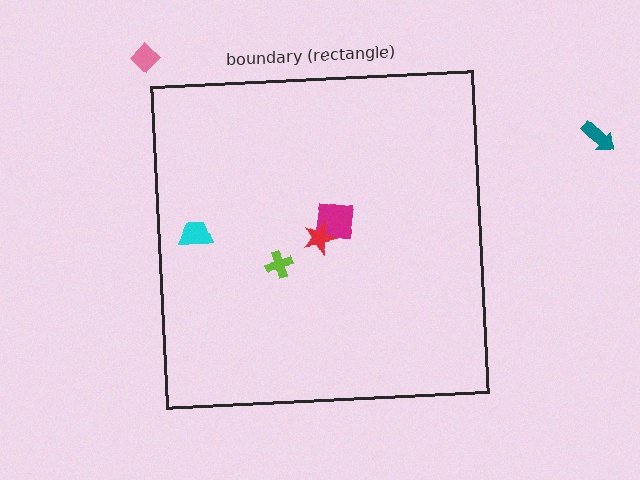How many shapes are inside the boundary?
4 inside, 2 outside.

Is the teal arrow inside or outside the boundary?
Outside.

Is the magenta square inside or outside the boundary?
Inside.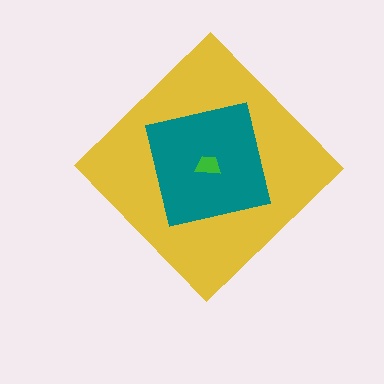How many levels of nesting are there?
3.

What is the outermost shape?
The yellow diamond.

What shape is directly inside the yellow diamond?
The teal square.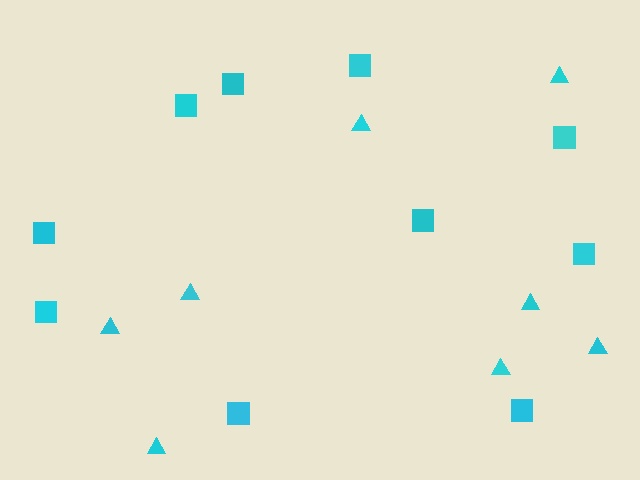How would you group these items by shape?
There are 2 groups: one group of squares (10) and one group of triangles (8).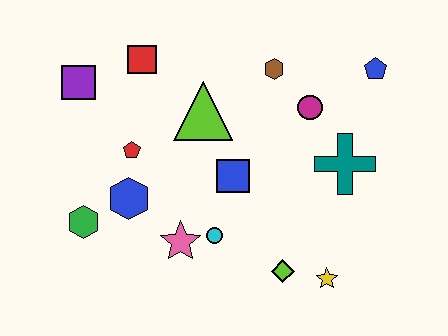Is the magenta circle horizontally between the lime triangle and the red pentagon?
No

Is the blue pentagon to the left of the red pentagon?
No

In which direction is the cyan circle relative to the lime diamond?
The cyan circle is to the left of the lime diamond.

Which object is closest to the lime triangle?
The blue square is closest to the lime triangle.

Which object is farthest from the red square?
The yellow star is farthest from the red square.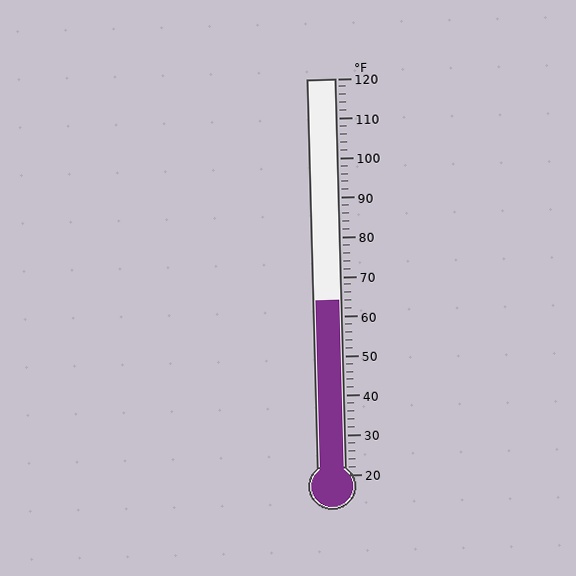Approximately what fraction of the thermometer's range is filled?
The thermometer is filled to approximately 45% of its range.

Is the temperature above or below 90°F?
The temperature is below 90°F.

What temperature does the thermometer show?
The thermometer shows approximately 64°F.